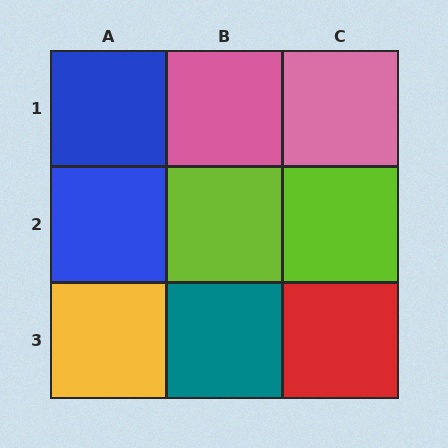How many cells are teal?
1 cell is teal.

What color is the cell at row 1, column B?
Pink.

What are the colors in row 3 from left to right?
Yellow, teal, red.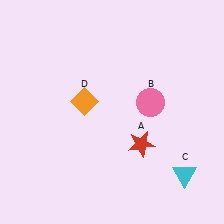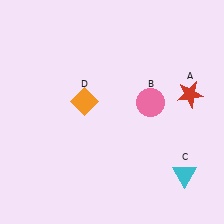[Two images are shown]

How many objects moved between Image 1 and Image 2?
1 object moved between the two images.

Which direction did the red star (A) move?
The red star (A) moved up.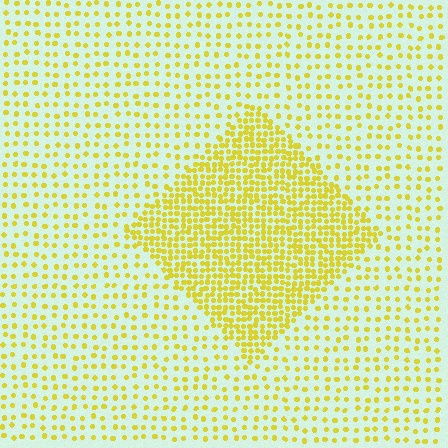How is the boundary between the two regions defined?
The boundary is defined by a change in element density (approximately 2.6x ratio). All elements are the same color, size, and shape.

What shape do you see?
I see a diamond.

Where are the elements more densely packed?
The elements are more densely packed inside the diamond boundary.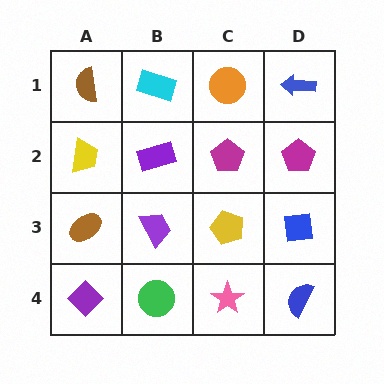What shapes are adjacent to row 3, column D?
A magenta pentagon (row 2, column D), a blue semicircle (row 4, column D), a yellow pentagon (row 3, column C).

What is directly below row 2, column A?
A brown ellipse.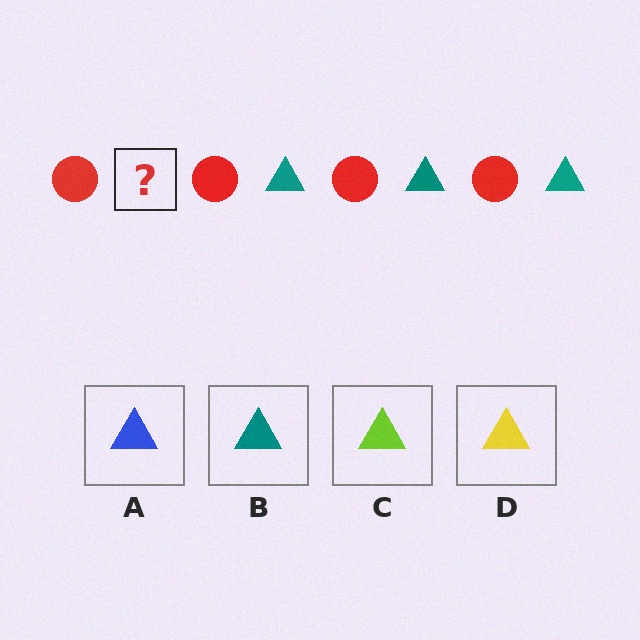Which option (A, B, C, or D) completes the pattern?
B.